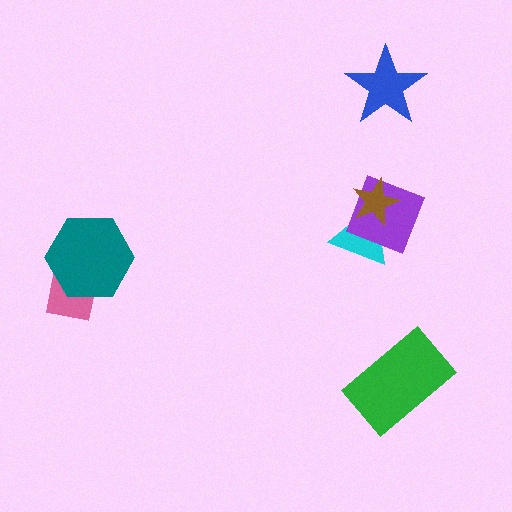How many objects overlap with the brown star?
2 objects overlap with the brown star.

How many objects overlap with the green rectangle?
0 objects overlap with the green rectangle.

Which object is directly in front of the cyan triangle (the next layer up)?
The purple diamond is directly in front of the cyan triangle.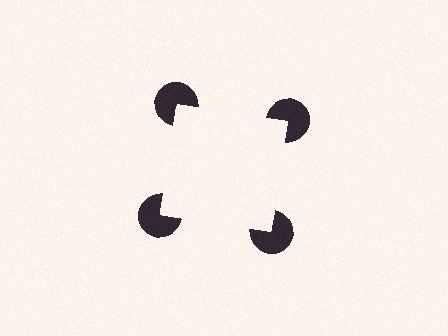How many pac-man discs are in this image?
There are 4 — one at each vertex of the illusory square.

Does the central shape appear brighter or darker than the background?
It typically appears slightly brighter than the background, even though no actual brightness change is drawn.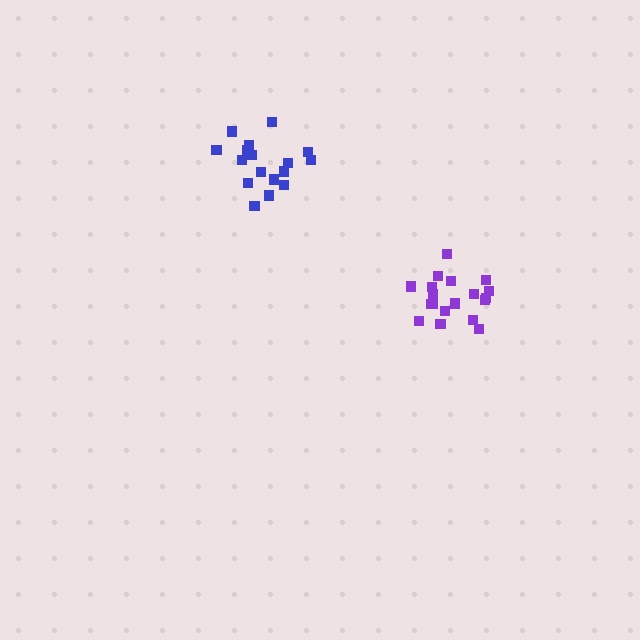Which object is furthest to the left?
The blue cluster is leftmost.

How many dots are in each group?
Group 1: 19 dots, Group 2: 17 dots (36 total).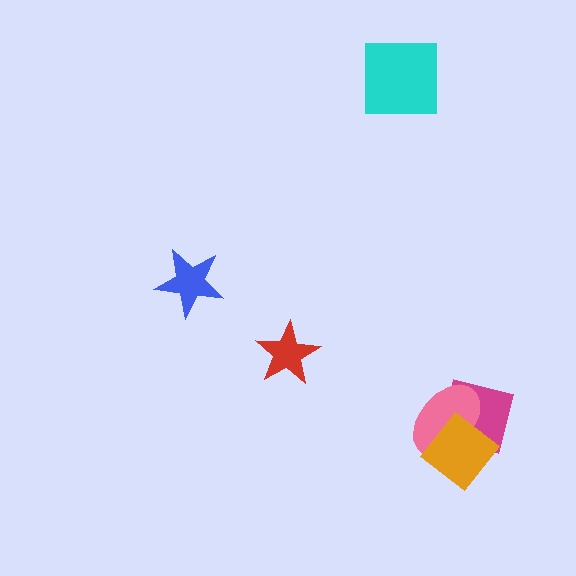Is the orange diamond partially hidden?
No, no other shape covers it.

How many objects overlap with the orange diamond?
2 objects overlap with the orange diamond.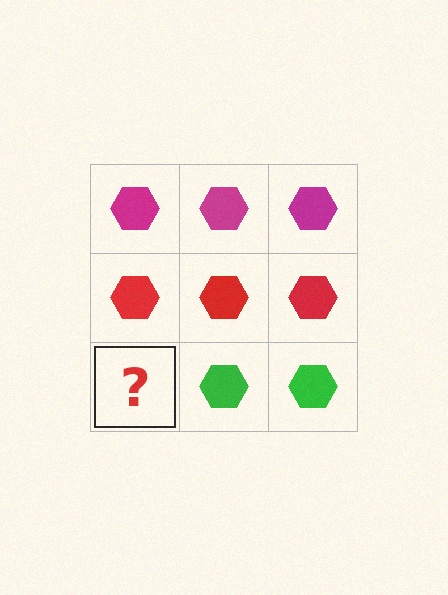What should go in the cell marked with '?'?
The missing cell should contain a green hexagon.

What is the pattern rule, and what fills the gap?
The rule is that each row has a consistent color. The gap should be filled with a green hexagon.